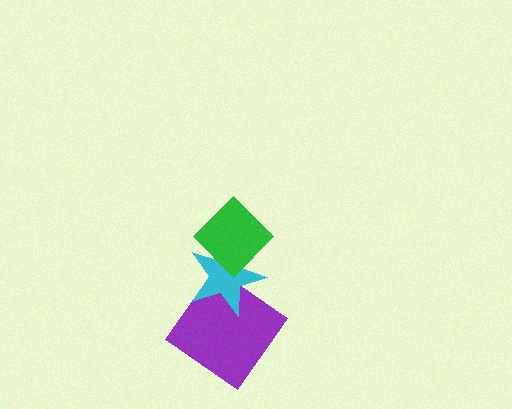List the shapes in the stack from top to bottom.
From top to bottom: the green diamond, the cyan star, the purple diamond.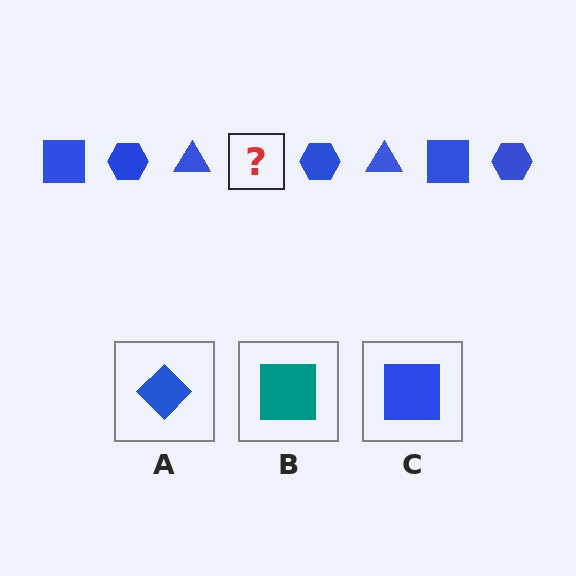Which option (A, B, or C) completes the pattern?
C.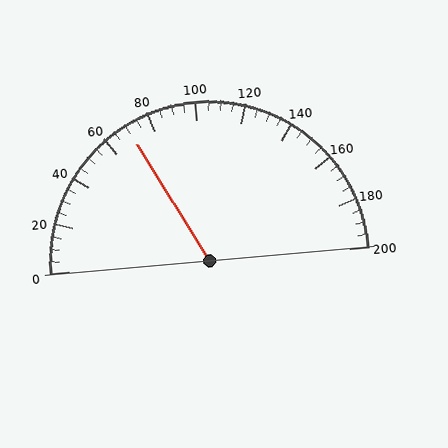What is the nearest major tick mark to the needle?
The nearest major tick mark is 80.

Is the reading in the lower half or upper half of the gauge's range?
The reading is in the lower half of the range (0 to 200).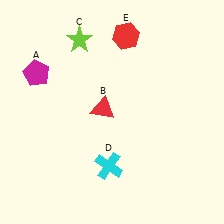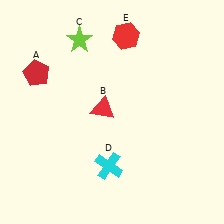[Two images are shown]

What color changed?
The pentagon (A) changed from magenta in Image 1 to red in Image 2.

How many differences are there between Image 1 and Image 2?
There is 1 difference between the two images.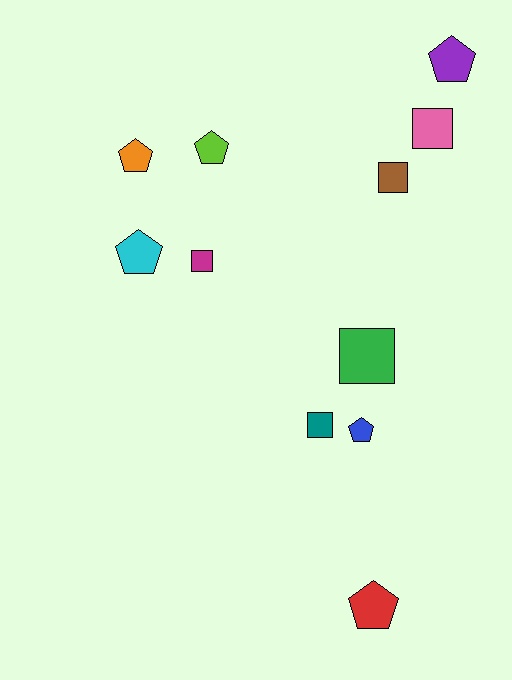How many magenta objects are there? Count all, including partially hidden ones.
There is 1 magenta object.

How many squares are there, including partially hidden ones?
There are 5 squares.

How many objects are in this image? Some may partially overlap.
There are 11 objects.